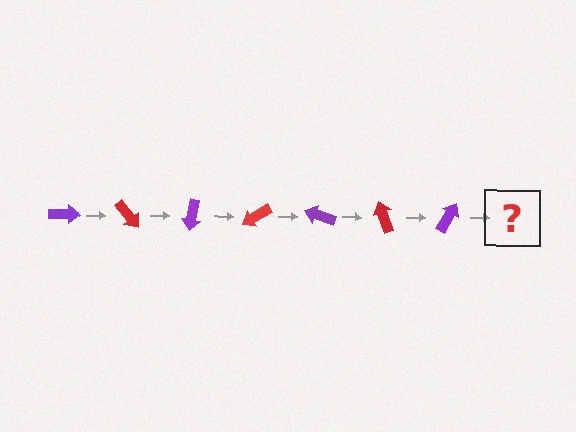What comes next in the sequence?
The next element should be a red arrow, rotated 350 degrees from the start.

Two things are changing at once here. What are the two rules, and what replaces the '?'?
The two rules are that it rotates 50 degrees each step and the color cycles through purple and red. The '?' should be a red arrow, rotated 350 degrees from the start.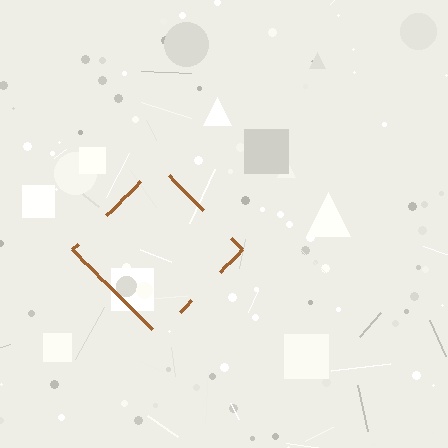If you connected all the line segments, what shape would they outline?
They would outline a diamond.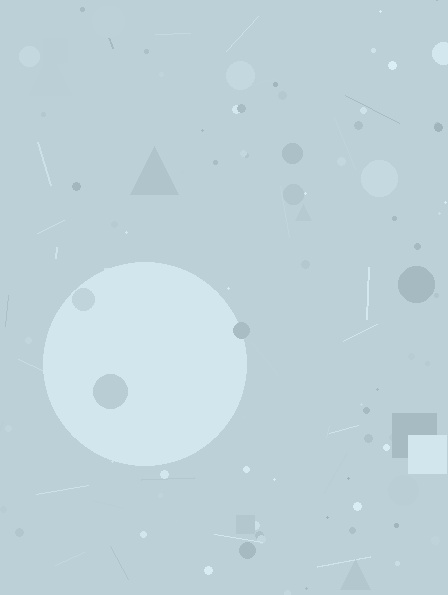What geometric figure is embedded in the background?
A circle is embedded in the background.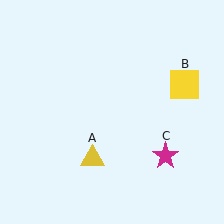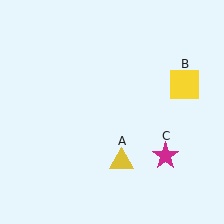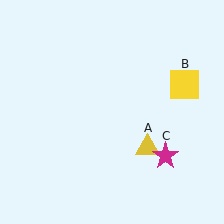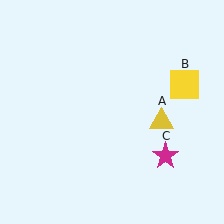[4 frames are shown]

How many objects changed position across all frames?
1 object changed position: yellow triangle (object A).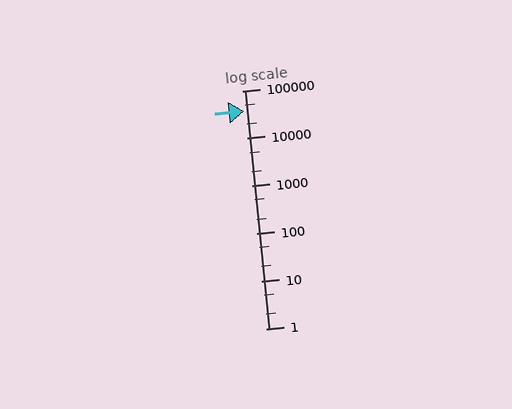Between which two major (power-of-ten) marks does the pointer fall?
The pointer is between 10000 and 100000.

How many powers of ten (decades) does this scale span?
The scale spans 5 decades, from 1 to 100000.